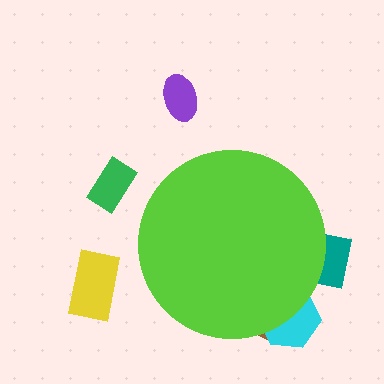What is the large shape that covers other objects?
A lime circle.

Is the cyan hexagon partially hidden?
Yes, the cyan hexagon is partially hidden behind the lime circle.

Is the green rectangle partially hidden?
No, the green rectangle is fully visible.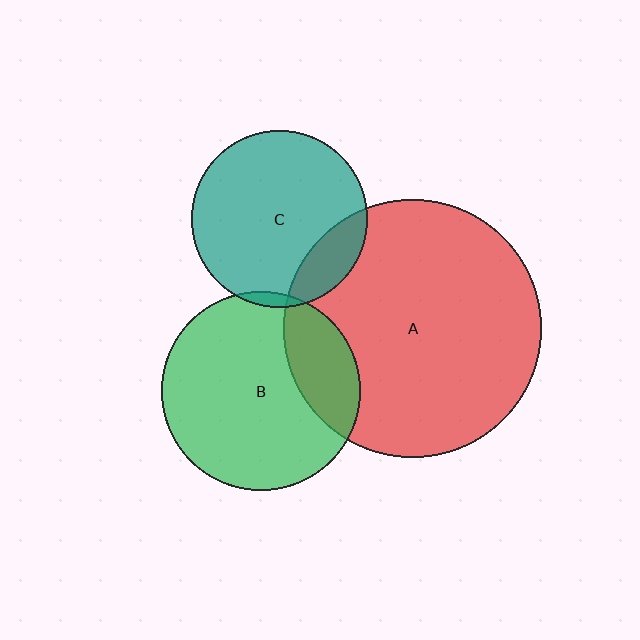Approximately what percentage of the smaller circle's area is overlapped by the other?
Approximately 5%.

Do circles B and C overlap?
Yes.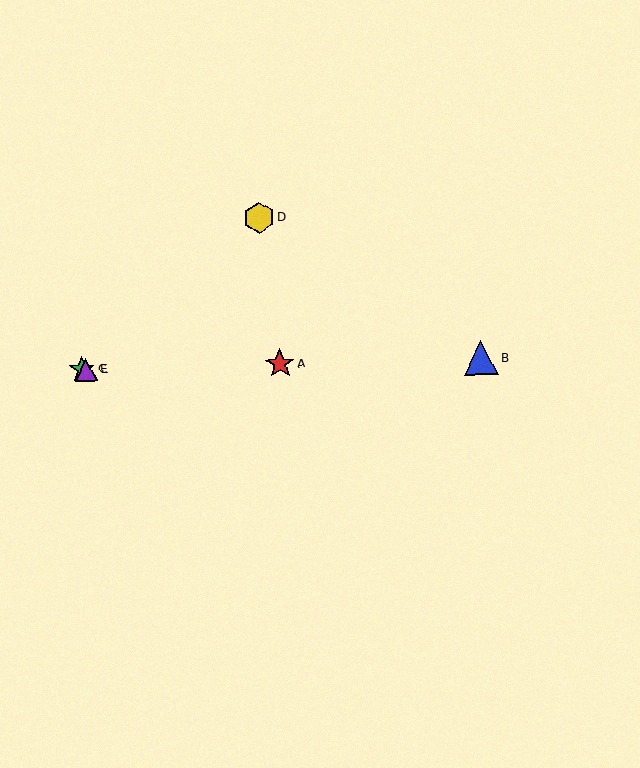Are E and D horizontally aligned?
No, E is at y≈369 and D is at y≈218.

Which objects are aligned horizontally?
Objects A, B, C, E are aligned horizontally.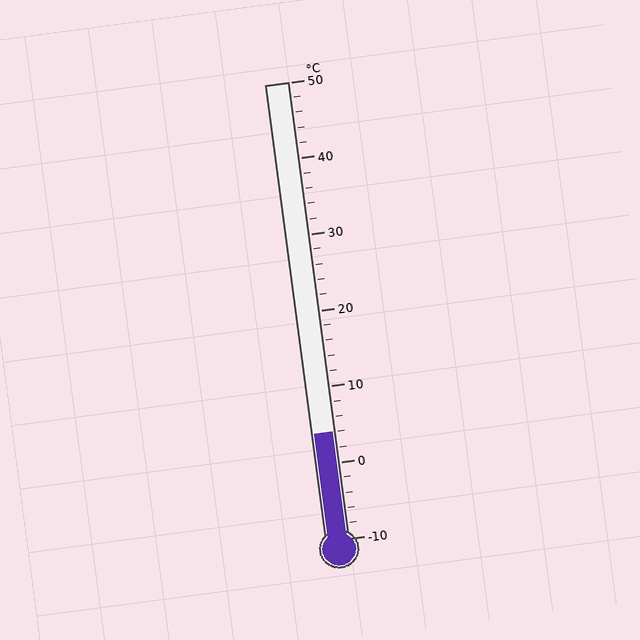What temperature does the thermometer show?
The thermometer shows approximately 4°C.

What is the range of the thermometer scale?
The thermometer scale ranges from -10°C to 50°C.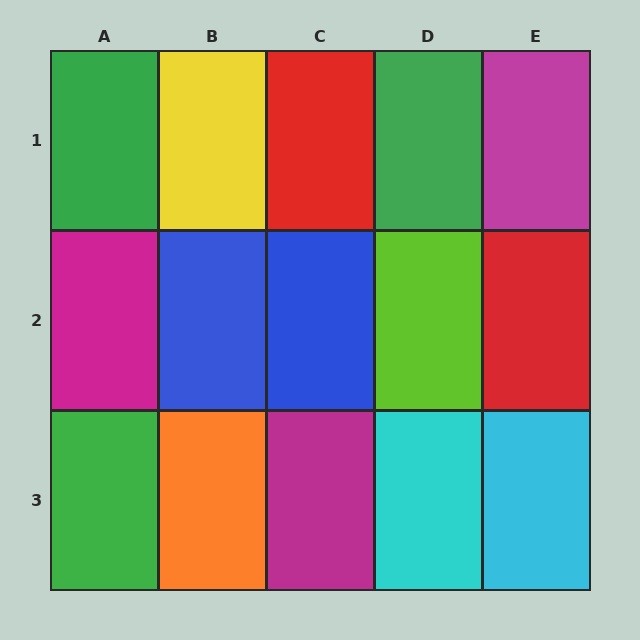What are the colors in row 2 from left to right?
Magenta, blue, blue, lime, red.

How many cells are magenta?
3 cells are magenta.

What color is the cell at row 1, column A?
Green.